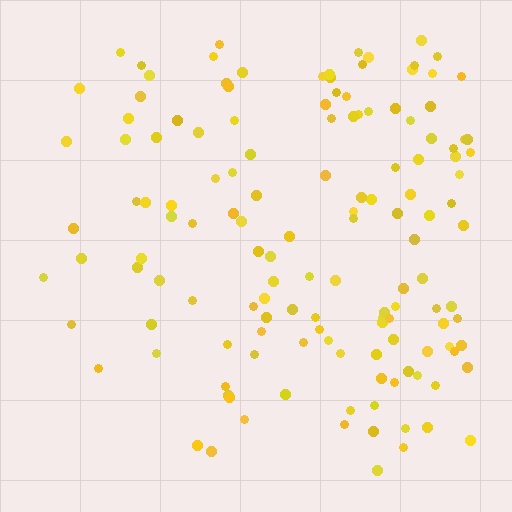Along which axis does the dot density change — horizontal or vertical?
Horizontal.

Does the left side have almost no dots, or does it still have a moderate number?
Still a moderate number, just noticeably fewer than the right.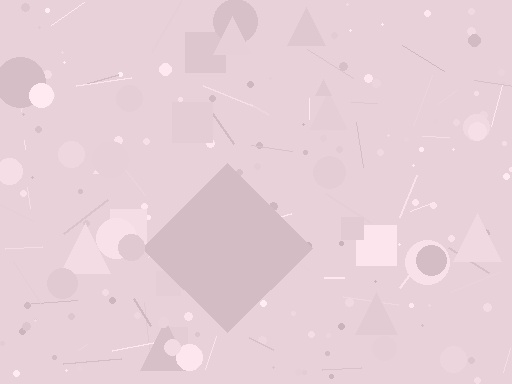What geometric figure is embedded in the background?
A diamond is embedded in the background.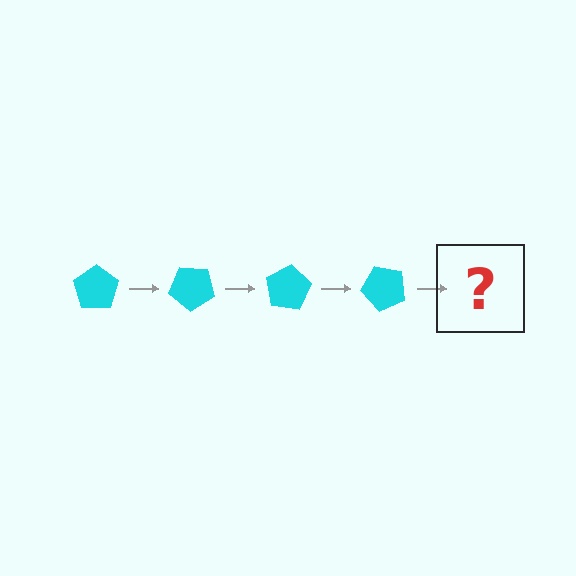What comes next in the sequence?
The next element should be a cyan pentagon rotated 160 degrees.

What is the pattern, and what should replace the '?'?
The pattern is that the pentagon rotates 40 degrees each step. The '?' should be a cyan pentagon rotated 160 degrees.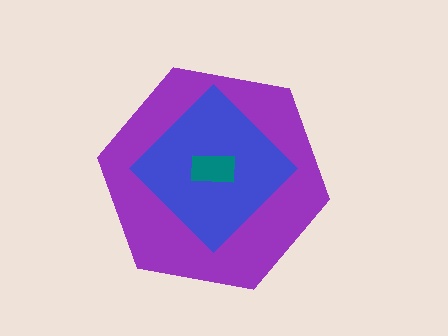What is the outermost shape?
The purple hexagon.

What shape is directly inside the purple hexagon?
The blue diamond.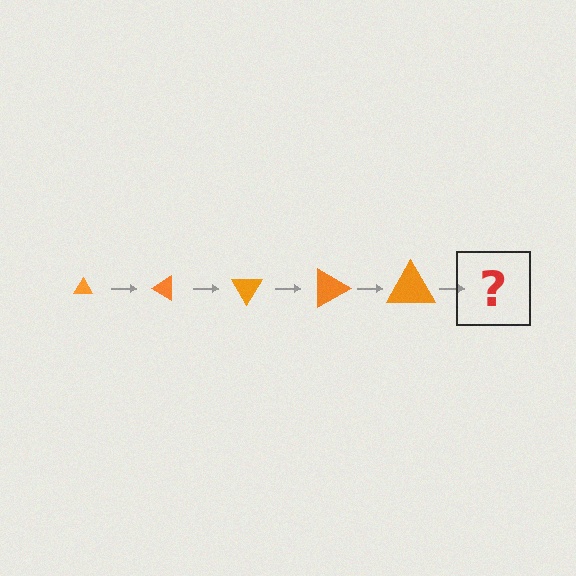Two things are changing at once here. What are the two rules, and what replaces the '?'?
The two rules are that the triangle grows larger each step and it rotates 30 degrees each step. The '?' should be a triangle, larger than the previous one and rotated 150 degrees from the start.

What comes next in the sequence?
The next element should be a triangle, larger than the previous one and rotated 150 degrees from the start.